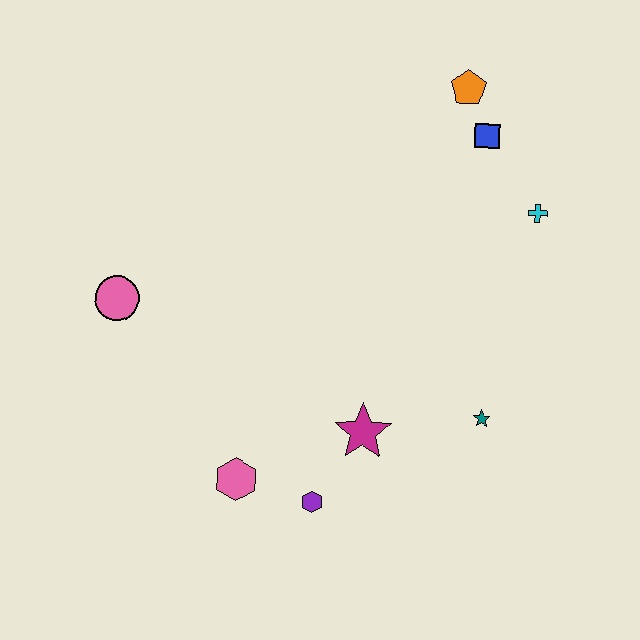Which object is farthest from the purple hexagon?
The orange pentagon is farthest from the purple hexagon.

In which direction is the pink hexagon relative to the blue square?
The pink hexagon is below the blue square.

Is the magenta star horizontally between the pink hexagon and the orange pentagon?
Yes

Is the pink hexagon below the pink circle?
Yes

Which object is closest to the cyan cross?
The blue square is closest to the cyan cross.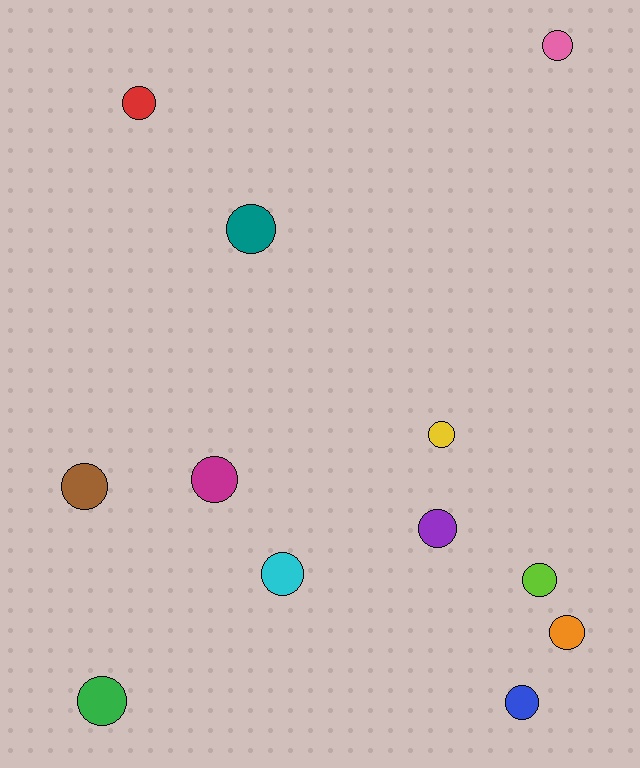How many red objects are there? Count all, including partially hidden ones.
There is 1 red object.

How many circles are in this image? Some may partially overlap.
There are 12 circles.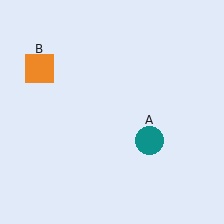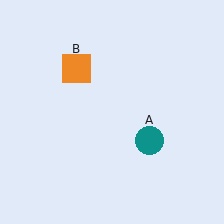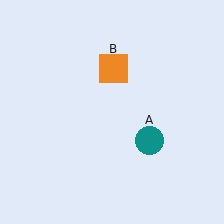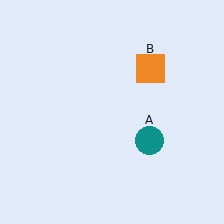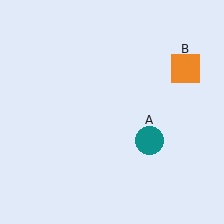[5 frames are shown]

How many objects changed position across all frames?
1 object changed position: orange square (object B).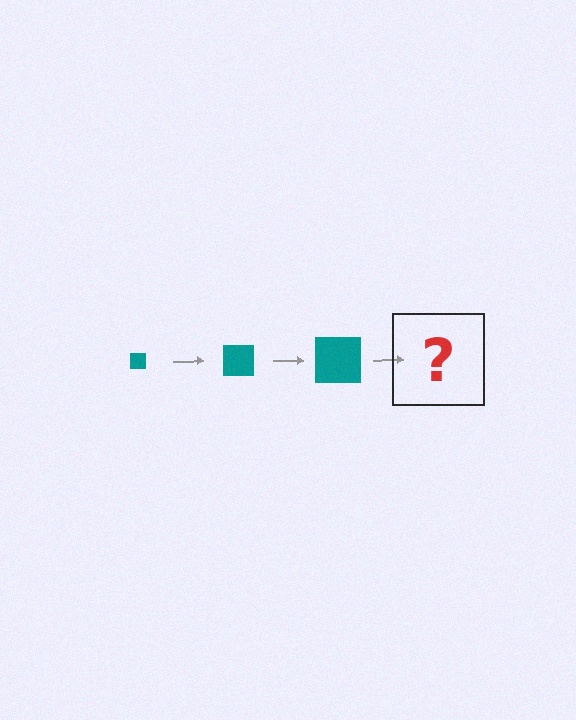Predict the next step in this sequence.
The next step is a teal square, larger than the previous one.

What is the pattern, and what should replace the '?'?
The pattern is that the square gets progressively larger each step. The '?' should be a teal square, larger than the previous one.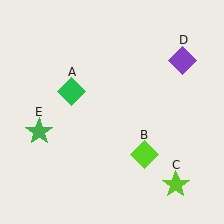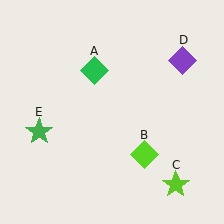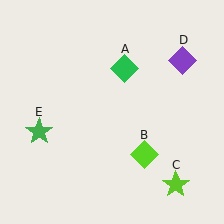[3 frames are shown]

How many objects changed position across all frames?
1 object changed position: green diamond (object A).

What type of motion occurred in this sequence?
The green diamond (object A) rotated clockwise around the center of the scene.